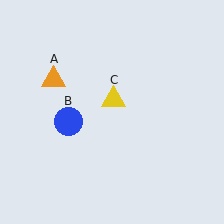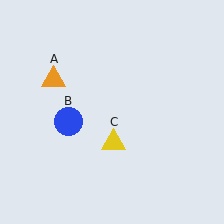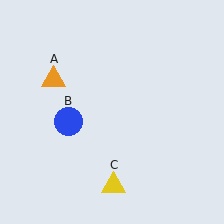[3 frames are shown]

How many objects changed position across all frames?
1 object changed position: yellow triangle (object C).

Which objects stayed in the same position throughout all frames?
Orange triangle (object A) and blue circle (object B) remained stationary.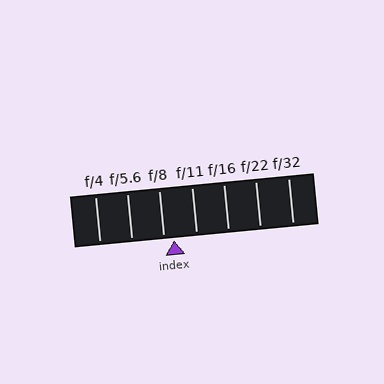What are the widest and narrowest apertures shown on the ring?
The widest aperture shown is f/4 and the narrowest is f/32.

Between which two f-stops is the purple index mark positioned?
The index mark is between f/8 and f/11.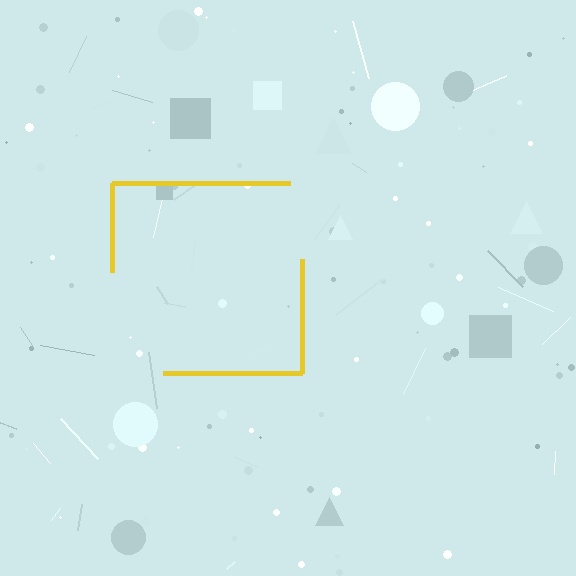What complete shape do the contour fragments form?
The contour fragments form a square.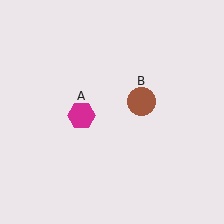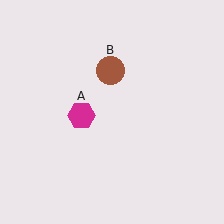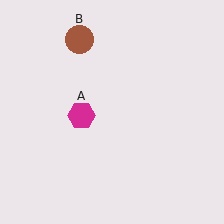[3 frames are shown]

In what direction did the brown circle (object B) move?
The brown circle (object B) moved up and to the left.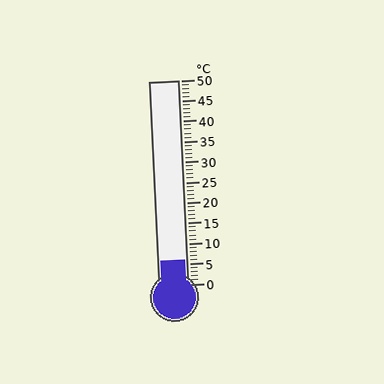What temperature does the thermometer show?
The thermometer shows approximately 6°C.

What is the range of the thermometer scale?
The thermometer scale ranges from 0°C to 50°C.